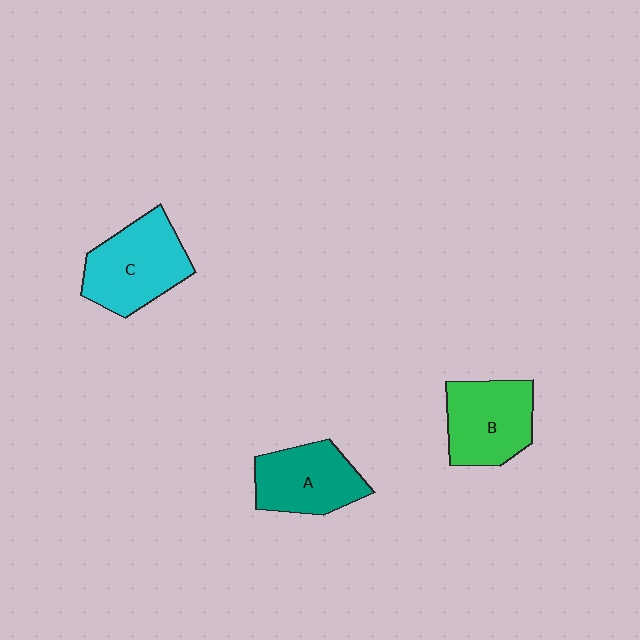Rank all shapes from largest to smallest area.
From largest to smallest: C (cyan), B (green), A (teal).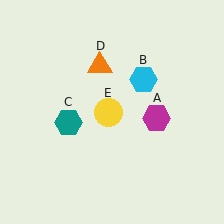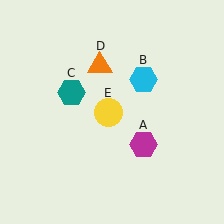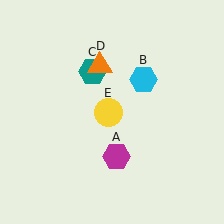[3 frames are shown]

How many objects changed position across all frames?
2 objects changed position: magenta hexagon (object A), teal hexagon (object C).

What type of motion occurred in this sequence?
The magenta hexagon (object A), teal hexagon (object C) rotated clockwise around the center of the scene.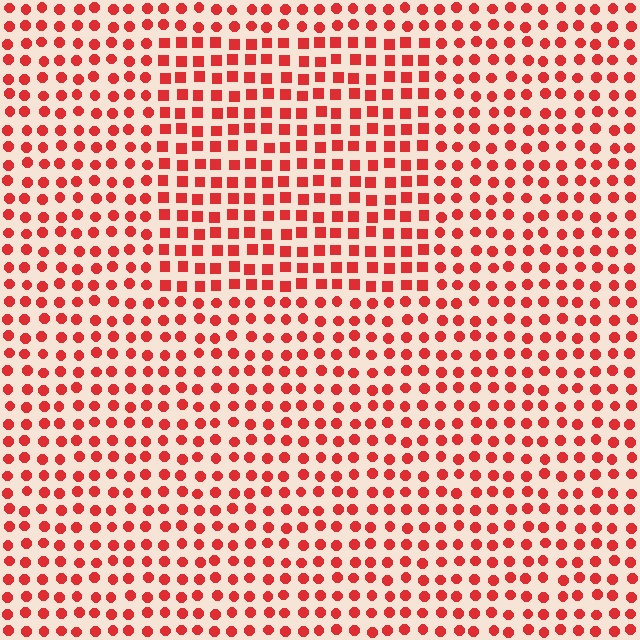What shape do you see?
I see a rectangle.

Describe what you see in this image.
The image is filled with small red elements arranged in a uniform grid. A rectangle-shaped region contains squares, while the surrounding area contains circles. The boundary is defined purely by the change in element shape.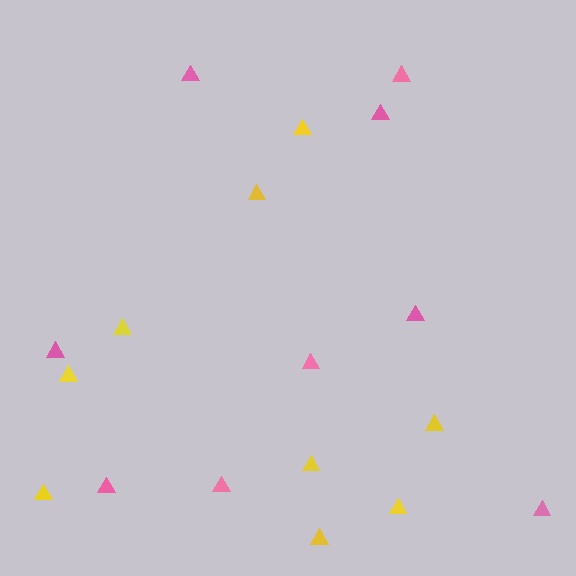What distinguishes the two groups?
There are 2 groups: one group of pink triangles (9) and one group of yellow triangles (9).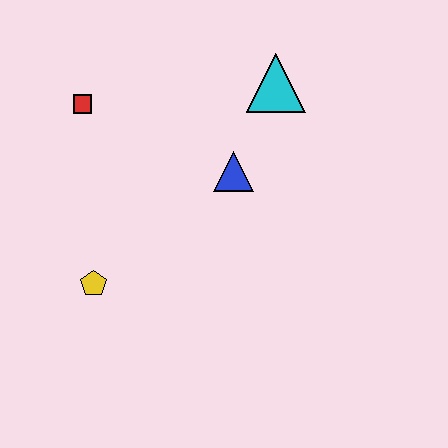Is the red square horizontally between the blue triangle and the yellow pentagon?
No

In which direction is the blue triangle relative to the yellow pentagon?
The blue triangle is to the right of the yellow pentagon.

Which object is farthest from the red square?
The cyan triangle is farthest from the red square.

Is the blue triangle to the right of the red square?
Yes